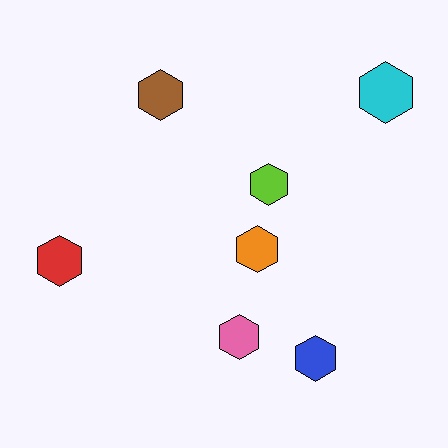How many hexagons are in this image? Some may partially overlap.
There are 7 hexagons.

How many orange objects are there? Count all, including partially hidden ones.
There is 1 orange object.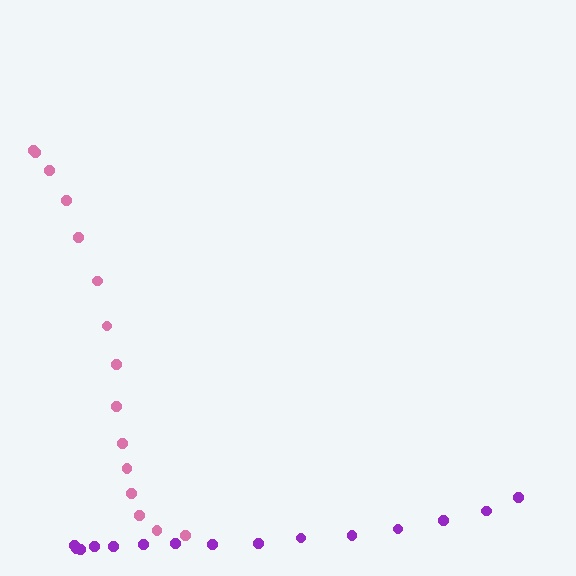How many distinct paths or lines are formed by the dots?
There are 2 distinct paths.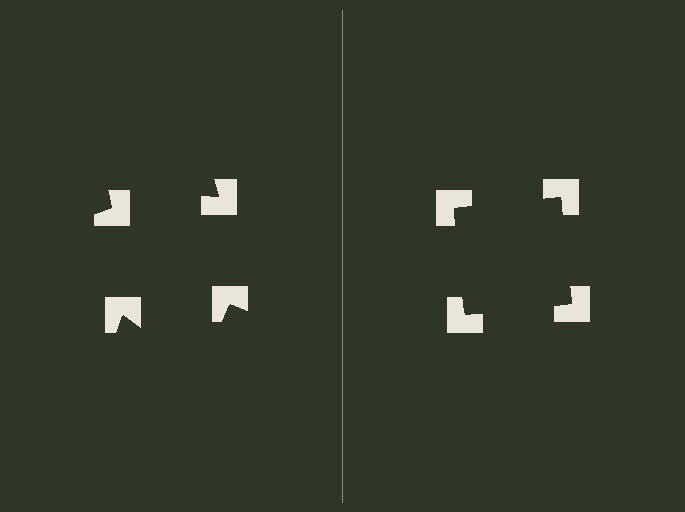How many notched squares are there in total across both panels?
8 — 4 on each side.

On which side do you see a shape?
An illusory square appears on the right side. On the left side the wedge cuts are rotated, so no coherent shape forms.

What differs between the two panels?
The notched squares are positioned identically on both sides; only the wedge orientations differ. On the right they align to a square; on the left they are misaligned.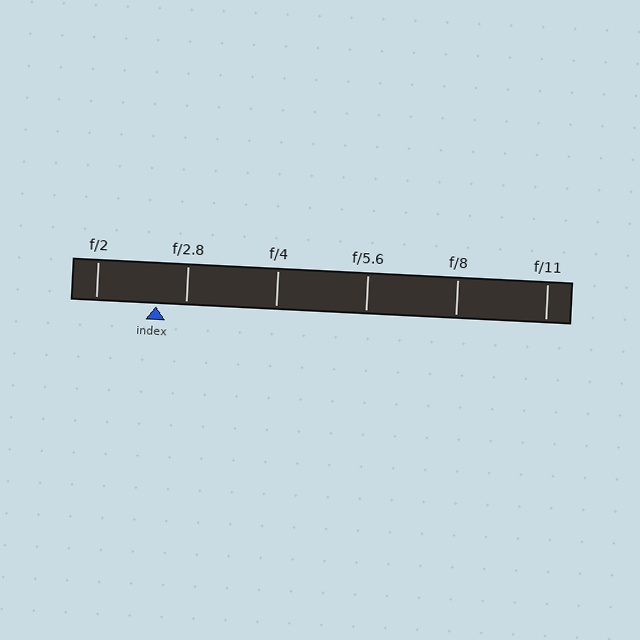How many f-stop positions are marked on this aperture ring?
There are 6 f-stop positions marked.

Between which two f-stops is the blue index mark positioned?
The index mark is between f/2 and f/2.8.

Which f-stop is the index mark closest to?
The index mark is closest to f/2.8.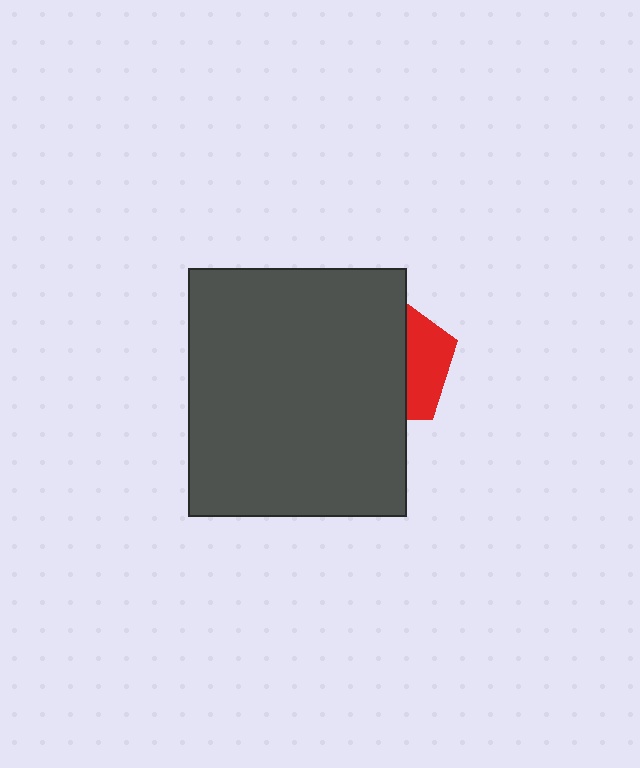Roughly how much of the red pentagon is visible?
A small part of it is visible (roughly 33%).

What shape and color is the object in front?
The object in front is a dark gray rectangle.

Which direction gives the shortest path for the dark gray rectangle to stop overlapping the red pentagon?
Moving left gives the shortest separation.